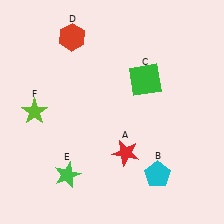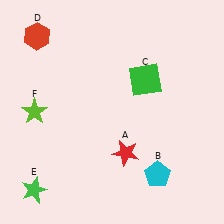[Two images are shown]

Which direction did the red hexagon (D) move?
The red hexagon (D) moved left.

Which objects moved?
The objects that moved are: the red hexagon (D), the green star (E).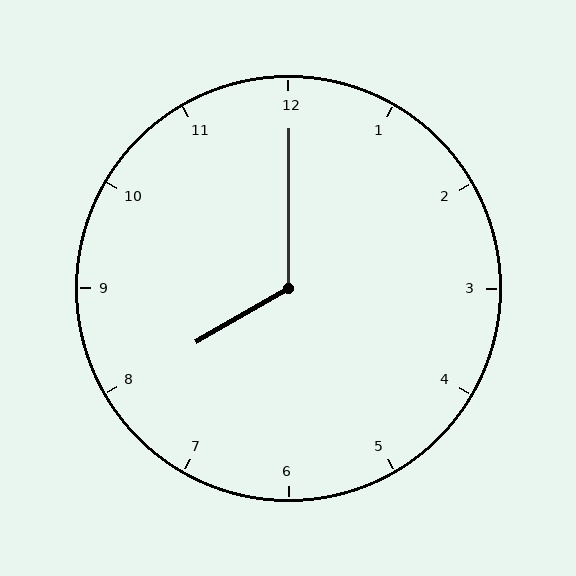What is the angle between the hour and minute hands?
Approximately 120 degrees.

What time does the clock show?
8:00.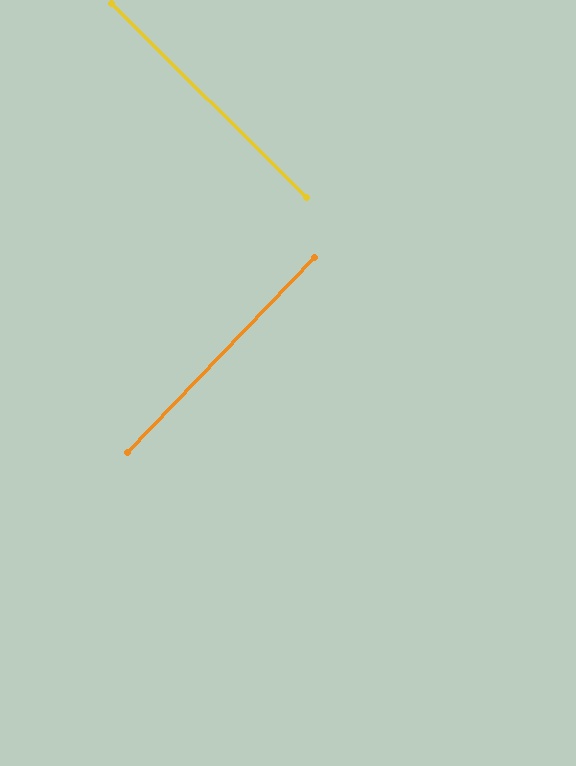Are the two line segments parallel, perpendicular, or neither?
Perpendicular — they meet at approximately 89°.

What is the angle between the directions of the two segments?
Approximately 89 degrees.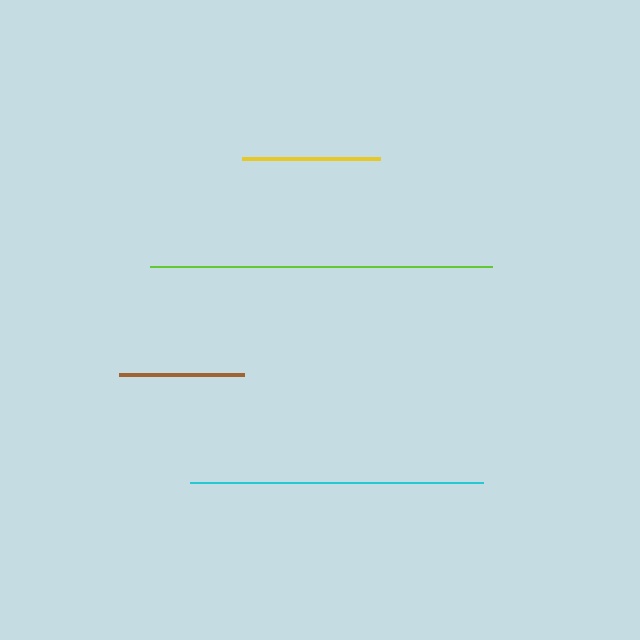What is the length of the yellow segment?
The yellow segment is approximately 137 pixels long.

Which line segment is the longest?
The lime line is the longest at approximately 342 pixels.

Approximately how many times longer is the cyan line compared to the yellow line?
The cyan line is approximately 2.1 times the length of the yellow line.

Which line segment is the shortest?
The brown line is the shortest at approximately 124 pixels.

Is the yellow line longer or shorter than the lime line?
The lime line is longer than the yellow line.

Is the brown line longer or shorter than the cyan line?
The cyan line is longer than the brown line.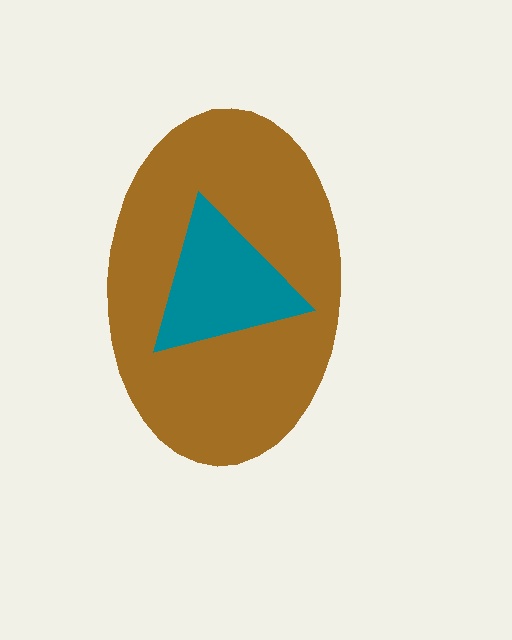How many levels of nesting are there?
2.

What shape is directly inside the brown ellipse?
The teal triangle.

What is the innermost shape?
The teal triangle.